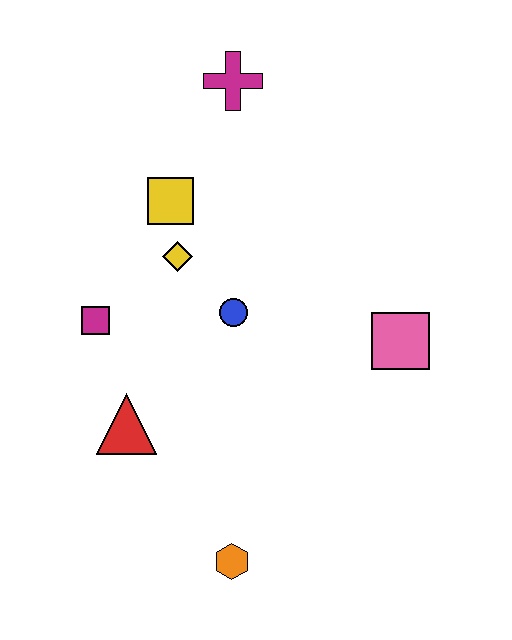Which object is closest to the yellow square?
The yellow diamond is closest to the yellow square.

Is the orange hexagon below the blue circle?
Yes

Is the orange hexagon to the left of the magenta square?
No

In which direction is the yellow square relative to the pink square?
The yellow square is to the left of the pink square.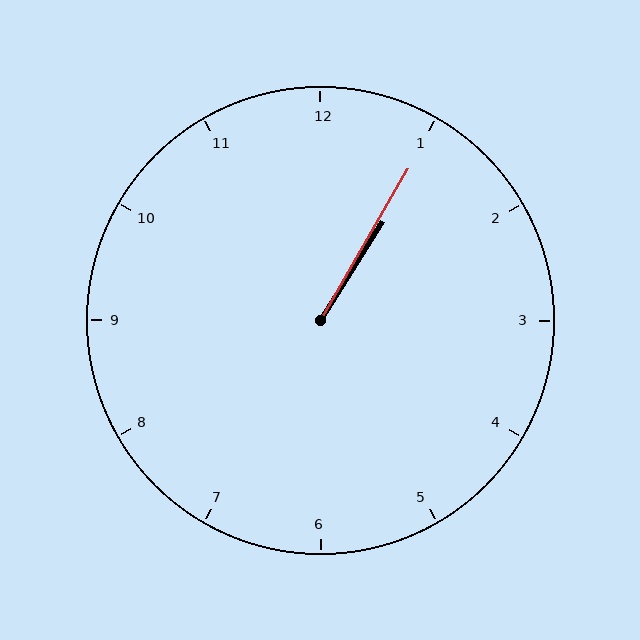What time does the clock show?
1:05.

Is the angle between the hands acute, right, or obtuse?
It is acute.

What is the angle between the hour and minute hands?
Approximately 2 degrees.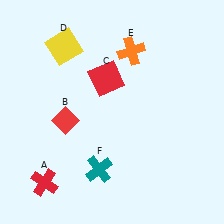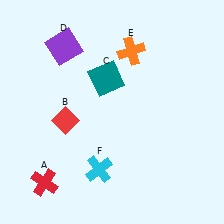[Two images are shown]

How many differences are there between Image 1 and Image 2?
There are 3 differences between the two images.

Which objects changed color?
C changed from red to teal. D changed from yellow to purple. F changed from teal to cyan.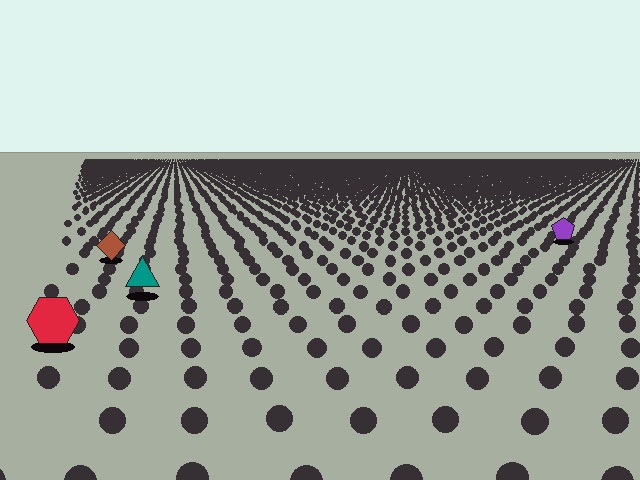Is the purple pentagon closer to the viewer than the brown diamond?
No. The brown diamond is closer — you can tell from the texture gradient: the ground texture is coarser near it.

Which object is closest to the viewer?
The red hexagon is closest. The texture marks near it are larger and more spread out.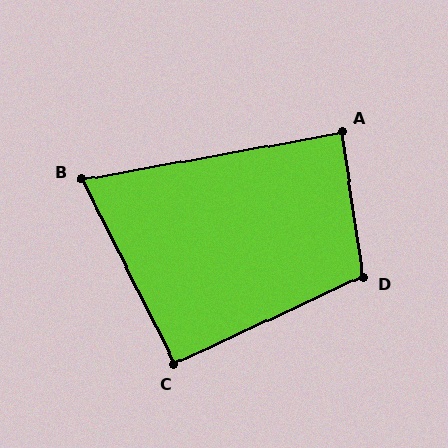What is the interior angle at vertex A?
Approximately 88 degrees (approximately right).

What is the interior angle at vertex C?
Approximately 92 degrees (approximately right).